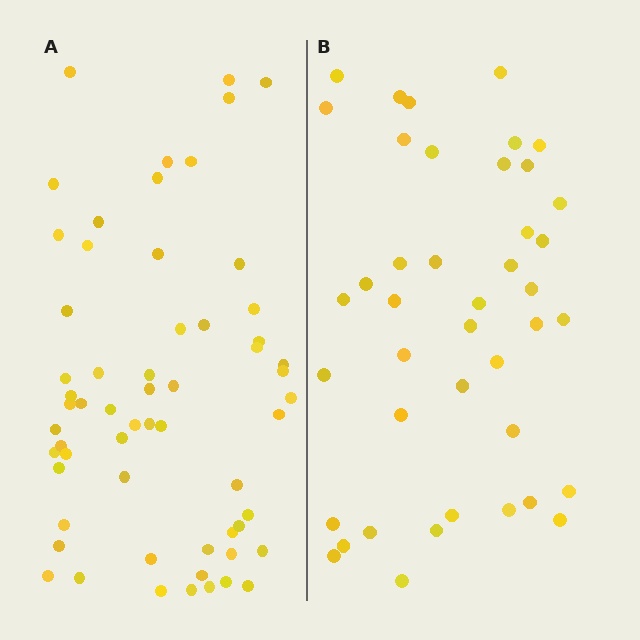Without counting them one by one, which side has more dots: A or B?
Region A (the left region) has more dots.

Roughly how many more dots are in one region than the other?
Region A has approximately 20 more dots than region B.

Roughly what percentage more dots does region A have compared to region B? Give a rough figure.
About 45% more.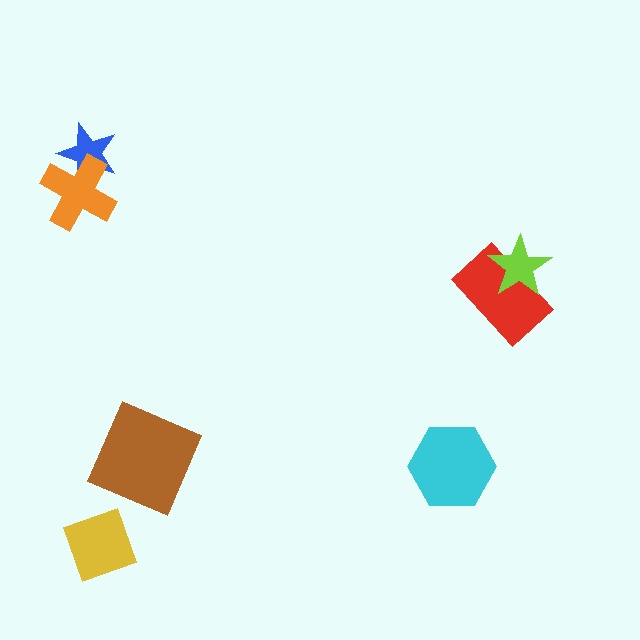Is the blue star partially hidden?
Yes, it is partially covered by another shape.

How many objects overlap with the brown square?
0 objects overlap with the brown square.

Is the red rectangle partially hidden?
Yes, it is partially covered by another shape.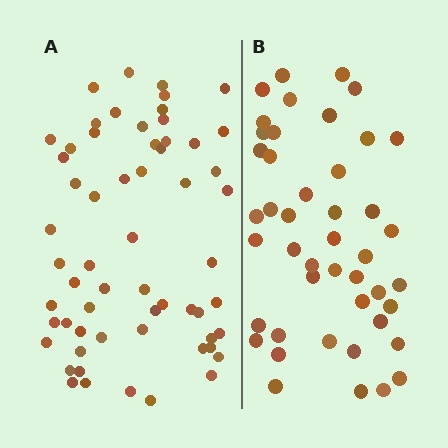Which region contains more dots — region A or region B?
Region A (the left region) has more dots.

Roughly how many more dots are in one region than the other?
Region A has approximately 15 more dots than region B.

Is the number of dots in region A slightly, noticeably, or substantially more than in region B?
Region A has noticeably more, but not dramatically so. The ratio is roughly 1.3 to 1.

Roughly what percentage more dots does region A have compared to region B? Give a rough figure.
About 35% more.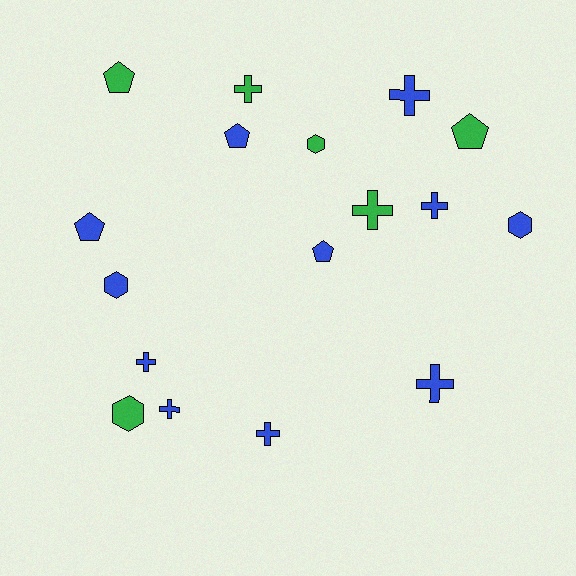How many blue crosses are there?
There are 6 blue crosses.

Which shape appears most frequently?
Cross, with 8 objects.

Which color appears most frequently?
Blue, with 11 objects.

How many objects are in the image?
There are 17 objects.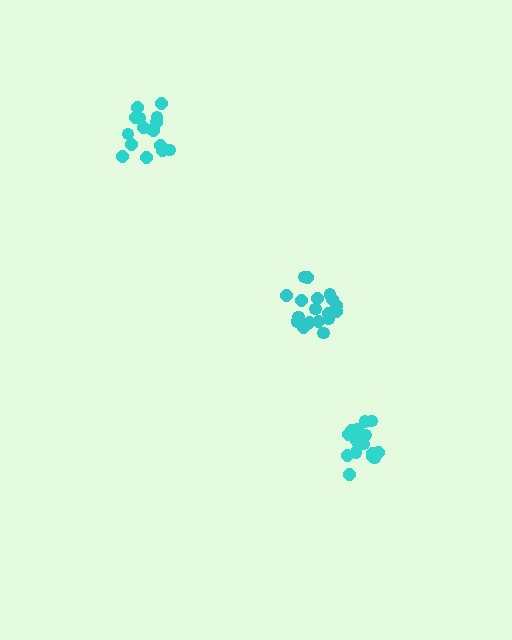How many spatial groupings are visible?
There are 3 spatial groupings.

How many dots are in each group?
Group 1: 17 dots, Group 2: 16 dots, Group 3: 19 dots (52 total).